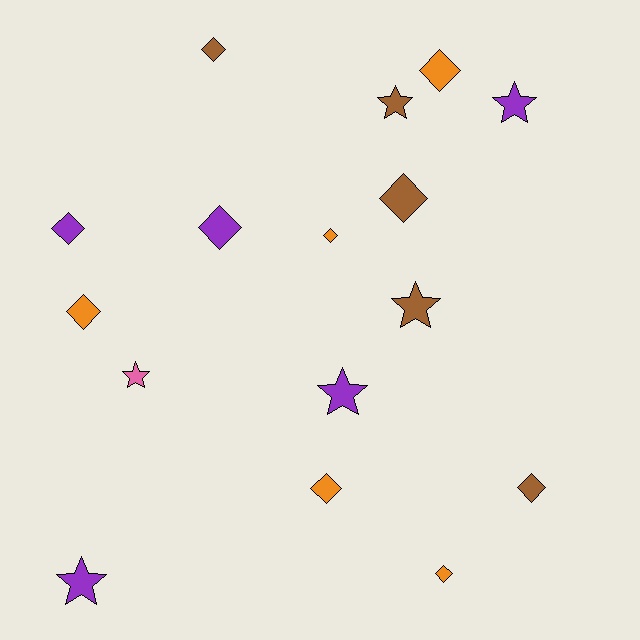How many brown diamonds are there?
There are 3 brown diamonds.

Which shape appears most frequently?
Diamond, with 10 objects.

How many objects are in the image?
There are 16 objects.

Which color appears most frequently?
Purple, with 5 objects.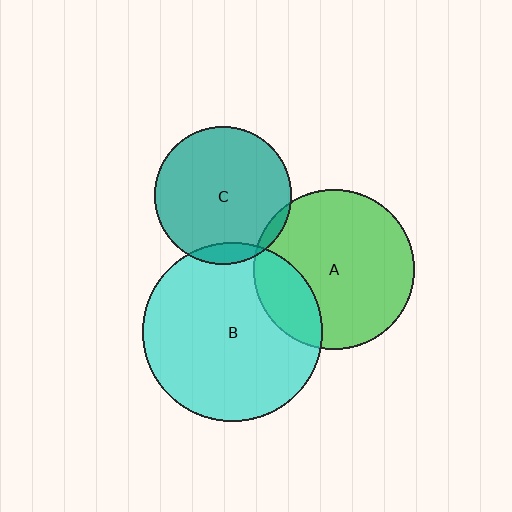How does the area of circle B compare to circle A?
Approximately 1.3 times.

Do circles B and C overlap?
Yes.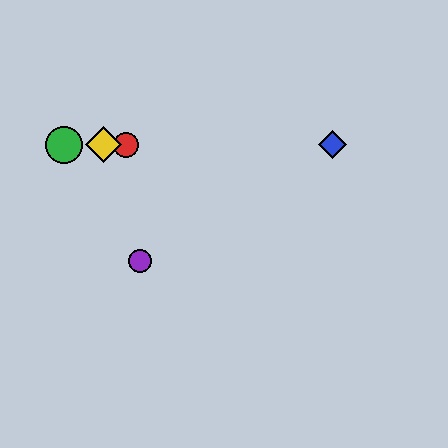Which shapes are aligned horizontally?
The red circle, the blue diamond, the green circle, the yellow diamond are aligned horizontally.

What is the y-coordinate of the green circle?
The green circle is at y≈145.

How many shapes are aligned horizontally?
4 shapes (the red circle, the blue diamond, the green circle, the yellow diamond) are aligned horizontally.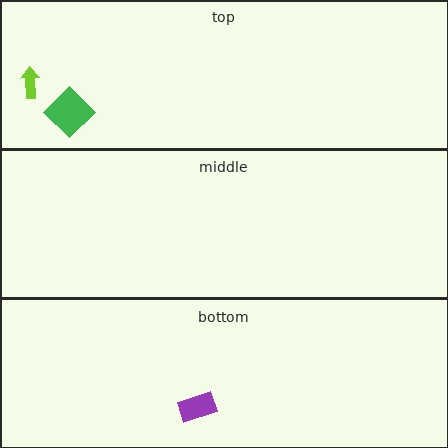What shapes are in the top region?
The green diamond, the lime arrow.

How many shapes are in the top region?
2.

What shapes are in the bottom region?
The purple rectangle.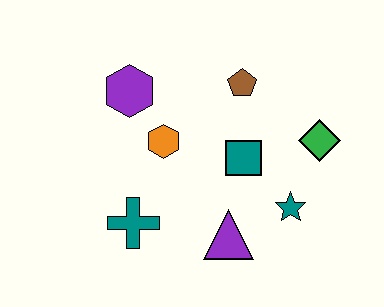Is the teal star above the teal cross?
Yes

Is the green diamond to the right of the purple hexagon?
Yes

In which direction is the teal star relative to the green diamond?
The teal star is below the green diamond.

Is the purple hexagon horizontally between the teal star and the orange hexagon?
No